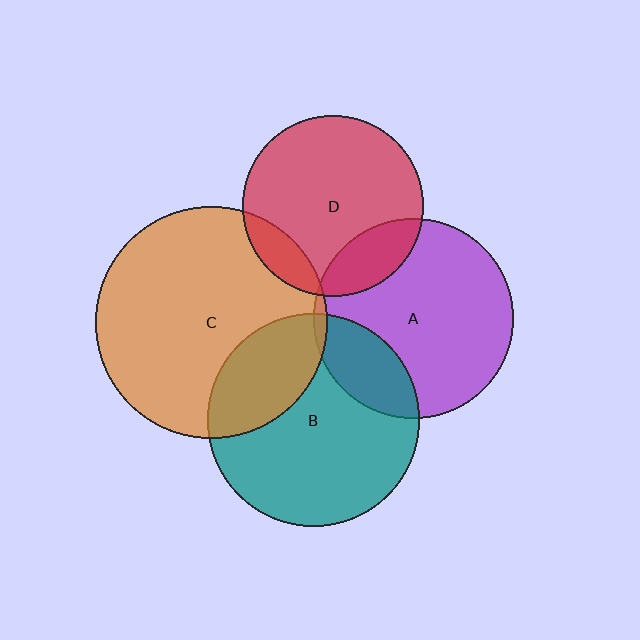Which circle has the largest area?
Circle C (orange).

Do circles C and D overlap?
Yes.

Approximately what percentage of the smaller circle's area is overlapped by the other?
Approximately 10%.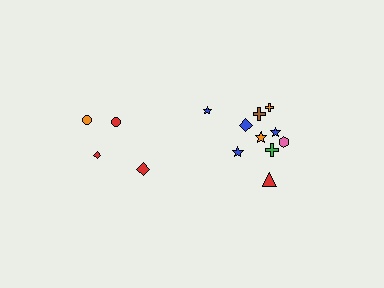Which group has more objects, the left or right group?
The right group.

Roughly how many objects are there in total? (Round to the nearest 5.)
Roughly 15 objects in total.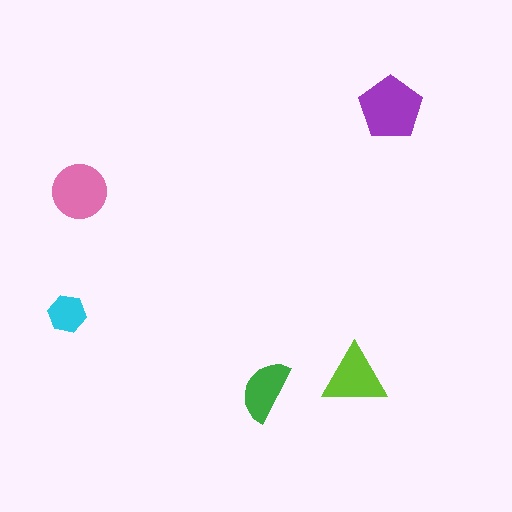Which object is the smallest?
The cyan hexagon.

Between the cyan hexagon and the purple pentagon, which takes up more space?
The purple pentagon.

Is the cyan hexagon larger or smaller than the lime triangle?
Smaller.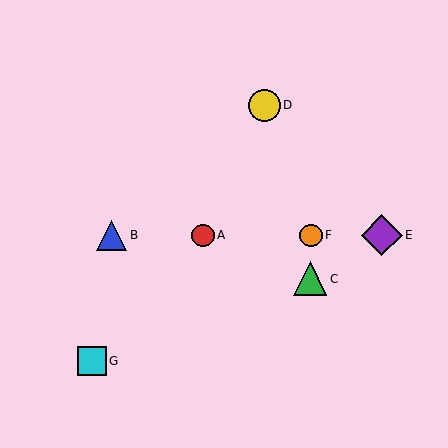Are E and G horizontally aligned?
No, E is at y≈235 and G is at y≈361.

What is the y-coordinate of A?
Object A is at y≈235.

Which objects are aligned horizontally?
Objects A, B, E, F are aligned horizontally.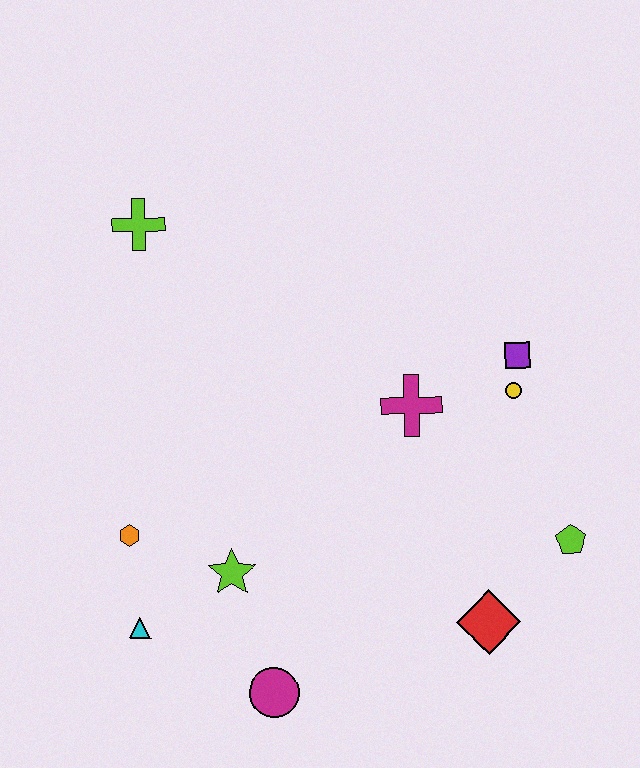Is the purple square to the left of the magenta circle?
No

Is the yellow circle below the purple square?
Yes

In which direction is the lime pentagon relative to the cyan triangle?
The lime pentagon is to the right of the cyan triangle.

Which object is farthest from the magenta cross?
The cyan triangle is farthest from the magenta cross.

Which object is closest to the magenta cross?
The yellow circle is closest to the magenta cross.